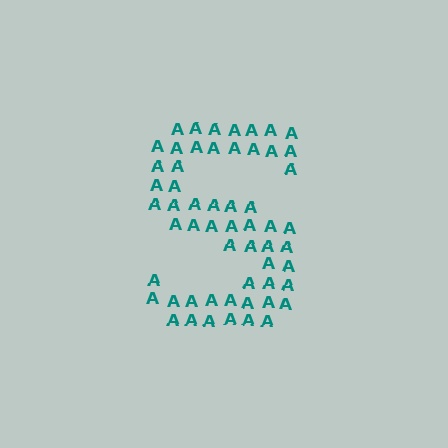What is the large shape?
The large shape is the letter S.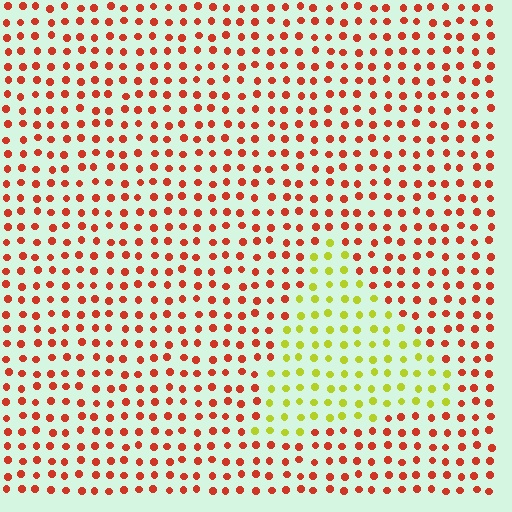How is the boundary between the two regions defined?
The boundary is defined purely by a slight shift in hue (about 65 degrees). Spacing, size, and orientation are identical on both sides.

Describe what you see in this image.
The image is filled with small red elements in a uniform arrangement. A triangle-shaped region is visible where the elements are tinted to a slightly different hue, forming a subtle color boundary.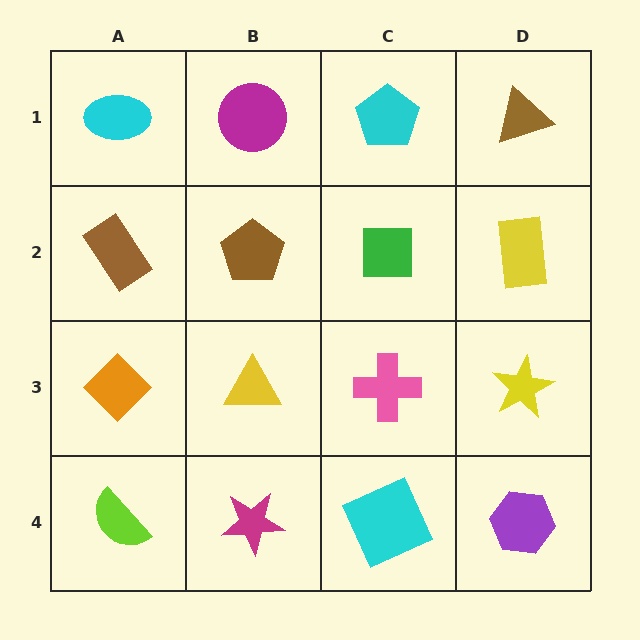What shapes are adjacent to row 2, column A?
A cyan ellipse (row 1, column A), an orange diamond (row 3, column A), a brown pentagon (row 2, column B).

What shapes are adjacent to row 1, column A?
A brown rectangle (row 2, column A), a magenta circle (row 1, column B).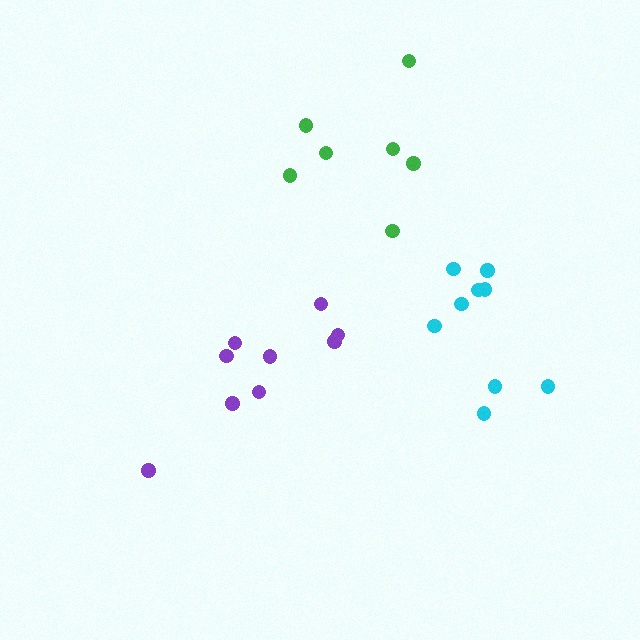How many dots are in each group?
Group 1: 9 dots, Group 2: 9 dots, Group 3: 7 dots (25 total).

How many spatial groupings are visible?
There are 3 spatial groupings.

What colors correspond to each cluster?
The clusters are colored: purple, cyan, green.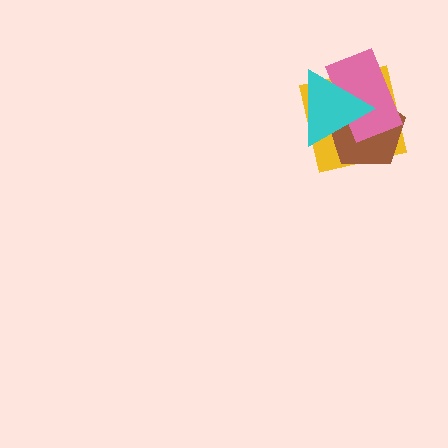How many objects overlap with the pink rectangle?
3 objects overlap with the pink rectangle.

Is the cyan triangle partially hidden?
No, no other shape covers it.